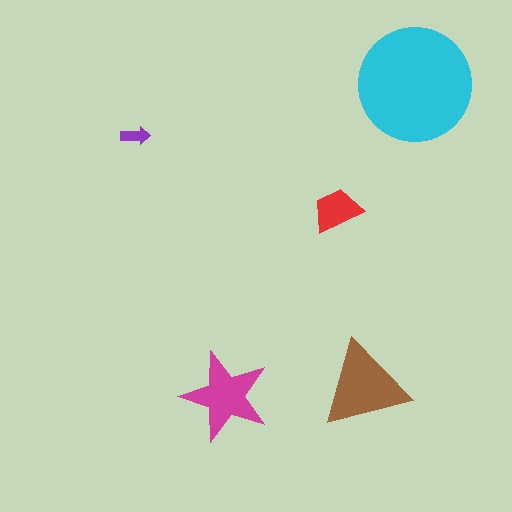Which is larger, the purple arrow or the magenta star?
The magenta star.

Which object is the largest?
The cyan circle.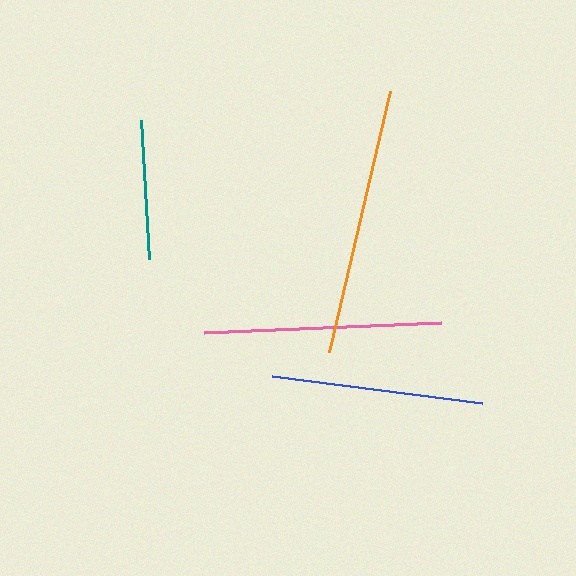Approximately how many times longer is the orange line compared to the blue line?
The orange line is approximately 1.3 times the length of the blue line.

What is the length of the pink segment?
The pink segment is approximately 238 pixels long.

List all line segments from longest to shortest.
From longest to shortest: orange, pink, blue, teal.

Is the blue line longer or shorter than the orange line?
The orange line is longer than the blue line.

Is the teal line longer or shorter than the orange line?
The orange line is longer than the teal line.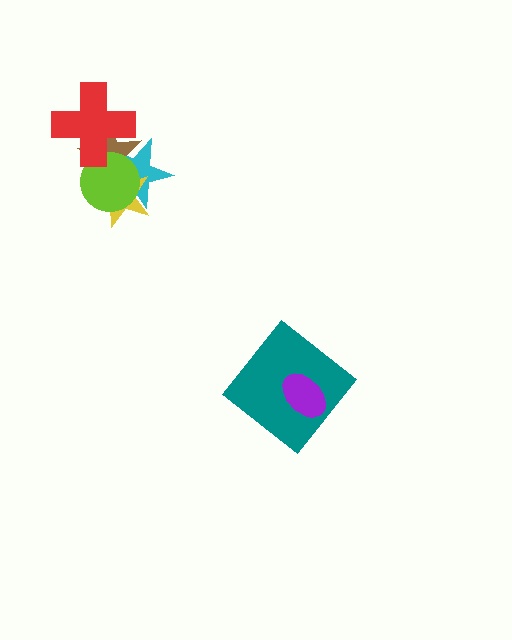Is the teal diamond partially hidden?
Yes, it is partially covered by another shape.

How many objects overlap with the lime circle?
4 objects overlap with the lime circle.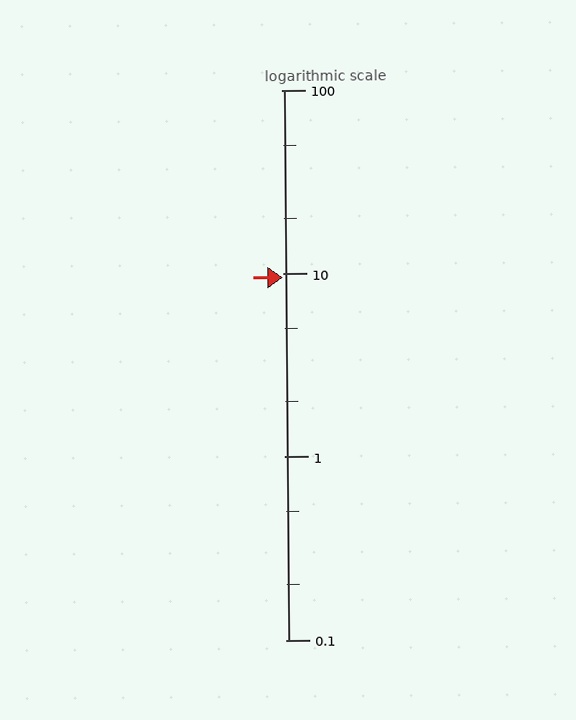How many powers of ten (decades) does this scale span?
The scale spans 3 decades, from 0.1 to 100.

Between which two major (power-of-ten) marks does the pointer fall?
The pointer is between 1 and 10.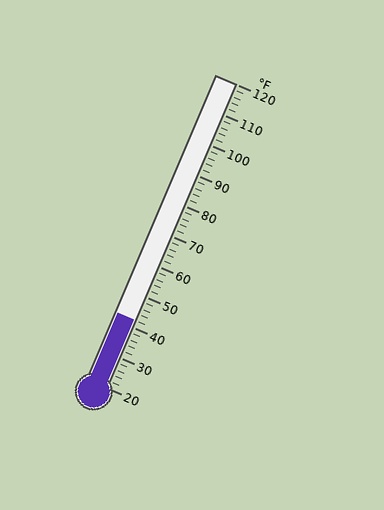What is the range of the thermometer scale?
The thermometer scale ranges from 20°F to 120°F.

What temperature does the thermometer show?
The thermometer shows approximately 42°F.